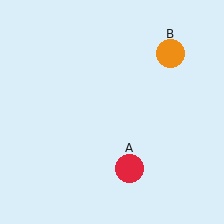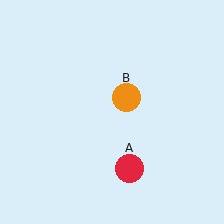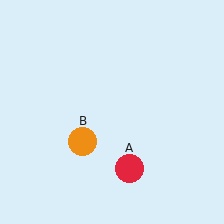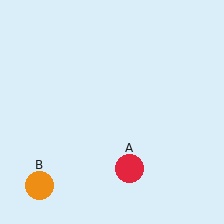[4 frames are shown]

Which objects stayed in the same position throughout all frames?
Red circle (object A) remained stationary.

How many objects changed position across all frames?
1 object changed position: orange circle (object B).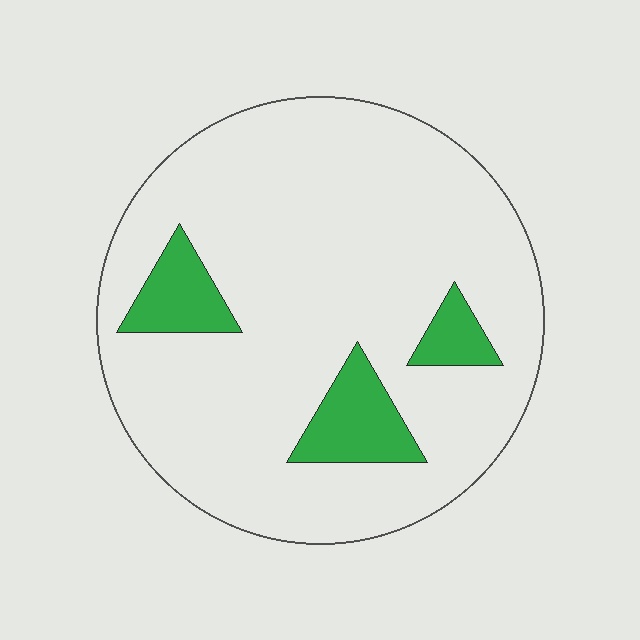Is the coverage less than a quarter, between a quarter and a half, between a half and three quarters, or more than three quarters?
Less than a quarter.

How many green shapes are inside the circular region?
3.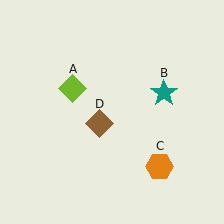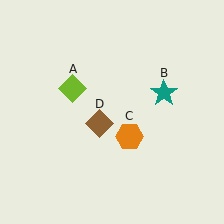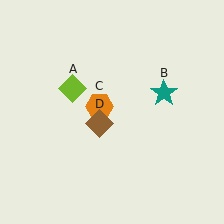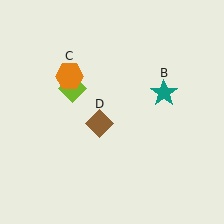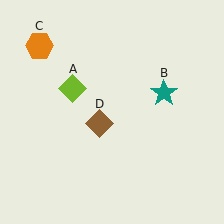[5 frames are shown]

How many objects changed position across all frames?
1 object changed position: orange hexagon (object C).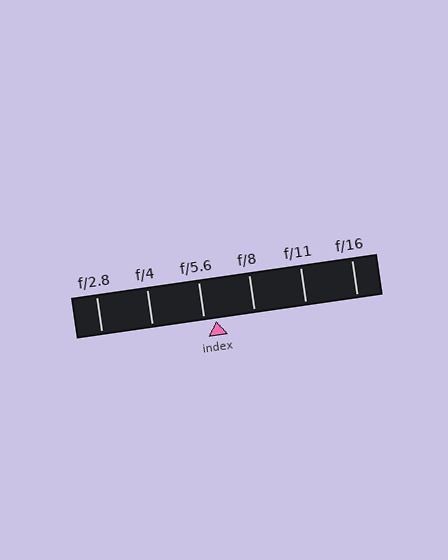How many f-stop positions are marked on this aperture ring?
There are 6 f-stop positions marked.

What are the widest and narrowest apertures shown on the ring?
The widest aperture shown is f/2.8 and the narrowest is f/16.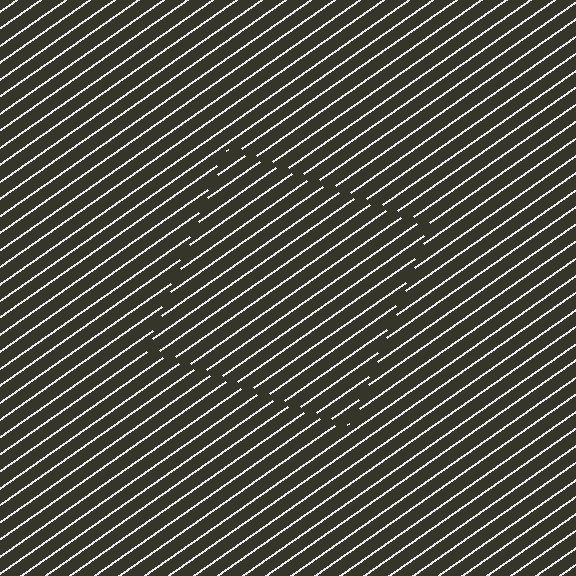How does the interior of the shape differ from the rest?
The interior of the shape contains the same grating, shifted by half a period — the contour is defined by the phase discontinuity where line-ends from the inner and outer gratings abut.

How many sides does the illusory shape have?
4 sides — the line-ends trace a square.